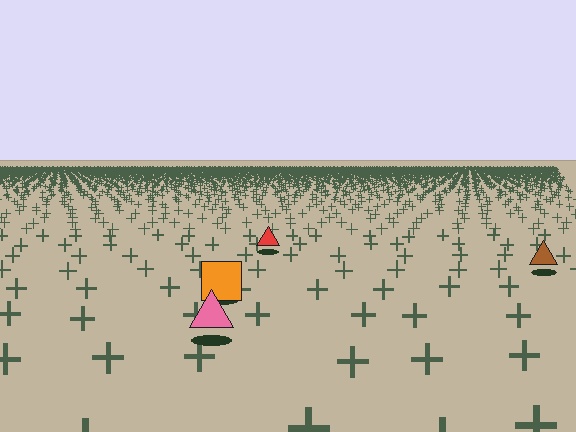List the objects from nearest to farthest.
From nearest to farthest: the pink triangle, the orange square, the brown triangle, the red triangle.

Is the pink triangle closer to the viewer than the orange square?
Yes. The pink triangle is closer — you can tell from the texture gradient: the ground texture is coarser near it.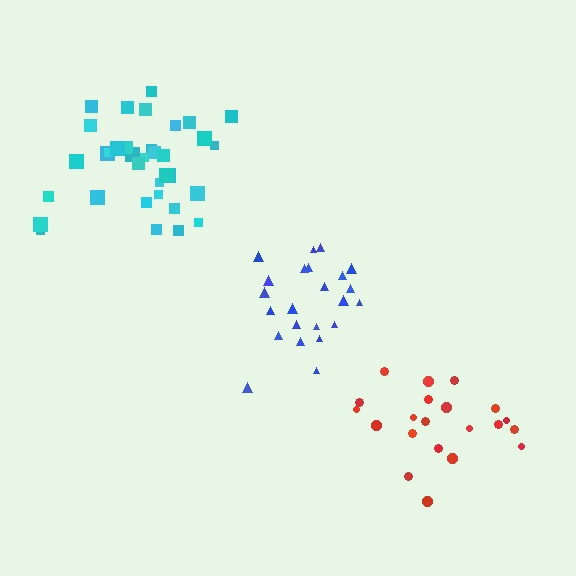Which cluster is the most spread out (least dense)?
Red.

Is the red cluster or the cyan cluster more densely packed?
Cyan.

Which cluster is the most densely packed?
Cyan.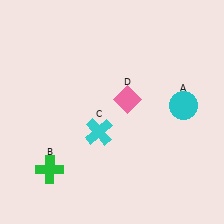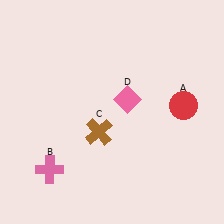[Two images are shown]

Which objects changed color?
A changed from cyan to red. B changed from green to pink. C changed from cyan to brown.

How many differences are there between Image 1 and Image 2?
There are 3 differences between the two images.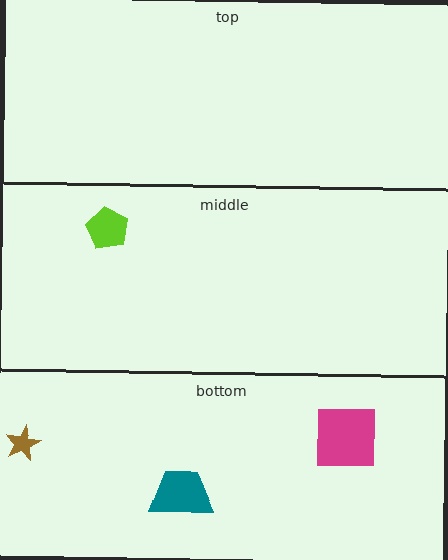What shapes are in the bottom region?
The brown star, the teal trapezoid, the magenta square.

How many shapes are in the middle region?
1.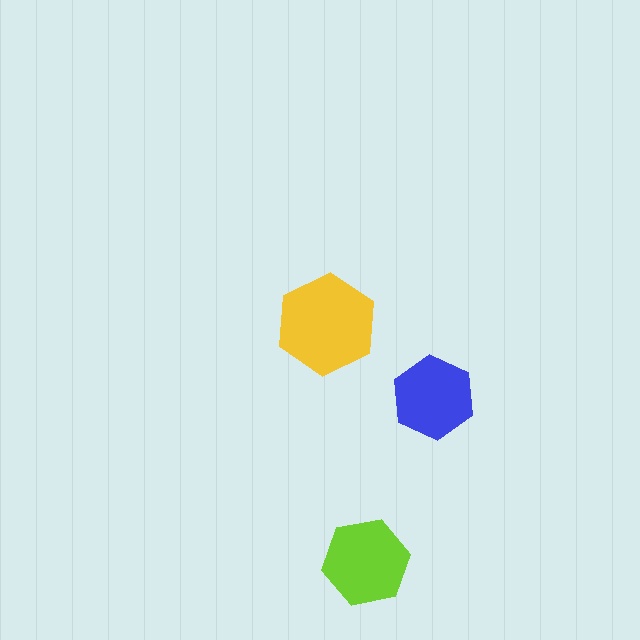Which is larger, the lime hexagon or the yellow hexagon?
The yellow one.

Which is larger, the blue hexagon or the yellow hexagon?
The yellow one.